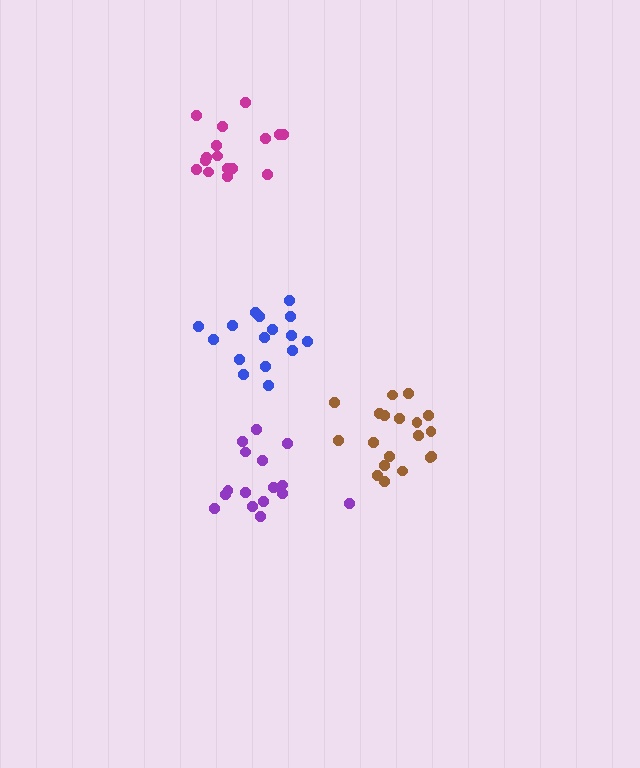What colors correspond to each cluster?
The clusters are colored: purple, magenta, blue, brown.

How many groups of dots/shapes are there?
There are 4 groups.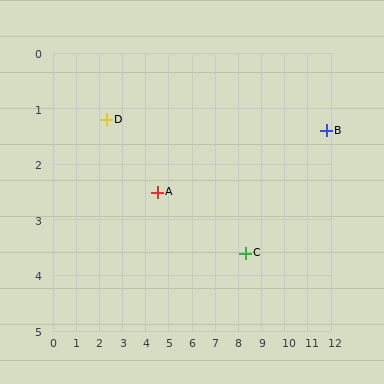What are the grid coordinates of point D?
Point D is at approximately (2.3, 1.2).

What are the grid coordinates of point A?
Point A is at approximately (4.5, 2.5).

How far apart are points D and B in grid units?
Points D and B are about 9.5 grid units apart.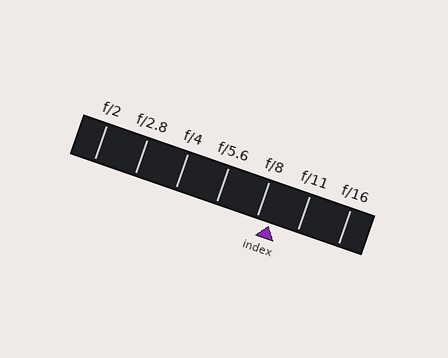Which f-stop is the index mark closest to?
The index mark is closest to f/8.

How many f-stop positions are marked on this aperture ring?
There are 7 f-stop positions marked.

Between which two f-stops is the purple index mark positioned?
The index mark is between f/8 and f/11.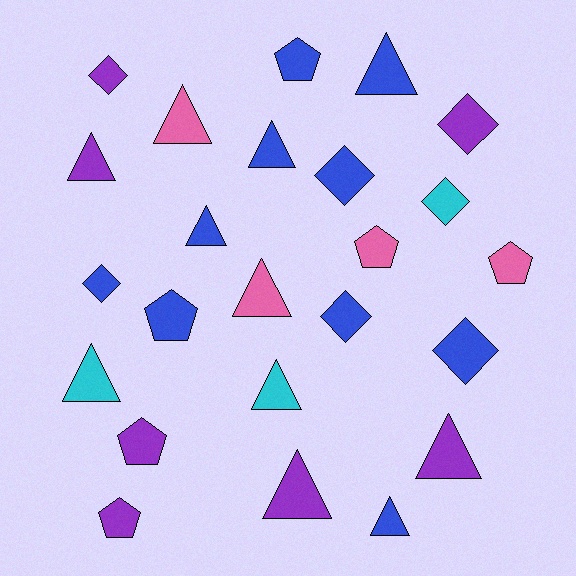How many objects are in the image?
There are 24 objects.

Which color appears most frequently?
Blue, with 10 objects.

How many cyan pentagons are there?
There are no cyan pentagons.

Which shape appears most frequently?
Triangle, with 11 objects.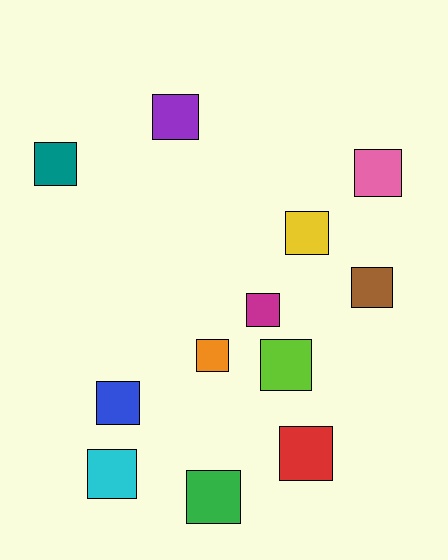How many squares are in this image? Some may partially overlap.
There are 12 squares.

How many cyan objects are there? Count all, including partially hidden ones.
There is 1 cyan object.